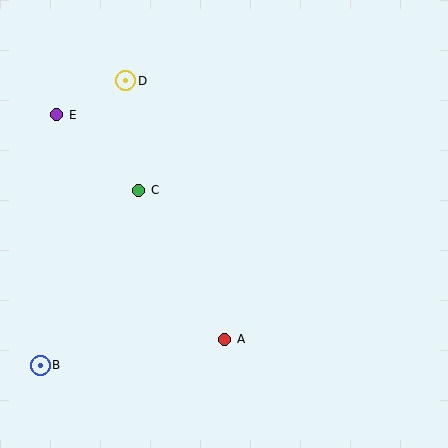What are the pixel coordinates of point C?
Point C is at (139, 190).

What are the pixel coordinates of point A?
Point A is at (225, 339).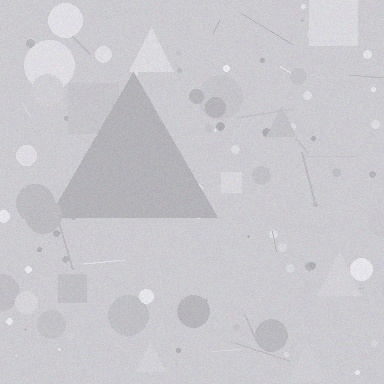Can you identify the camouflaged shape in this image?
The camouflaged shape is a triangle.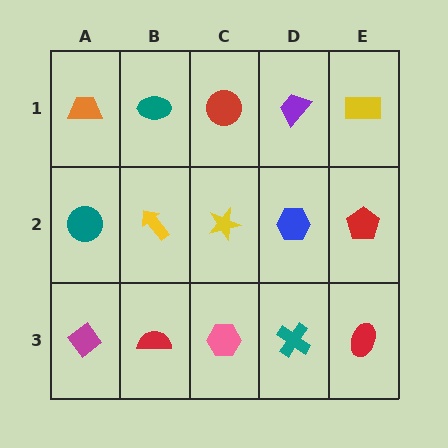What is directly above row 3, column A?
A teal circle.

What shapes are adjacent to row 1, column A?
A teal circle (row 2, column A), a teal ellipse (row 1, column B).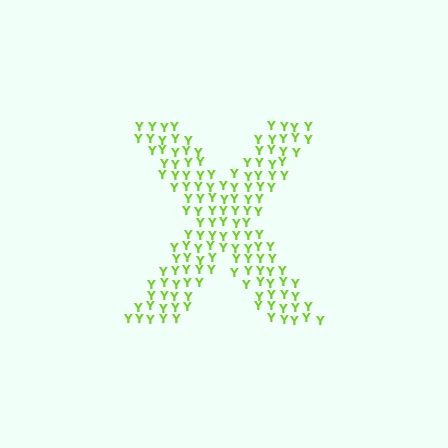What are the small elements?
The small elements are letter Y's.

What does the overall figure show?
The overall figure shows the letter X.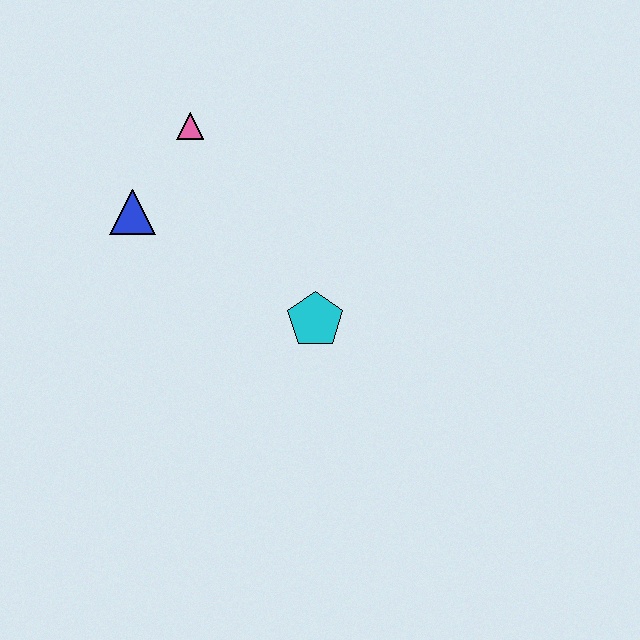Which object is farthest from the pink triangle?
The cyan pentagon is farthest from the pink triangle.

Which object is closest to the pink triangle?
The blue triangle is closest to the pink triangle.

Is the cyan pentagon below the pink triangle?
Yes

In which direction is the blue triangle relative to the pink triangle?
The blue triangle is below the pink triangle.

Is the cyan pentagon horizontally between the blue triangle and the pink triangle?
No